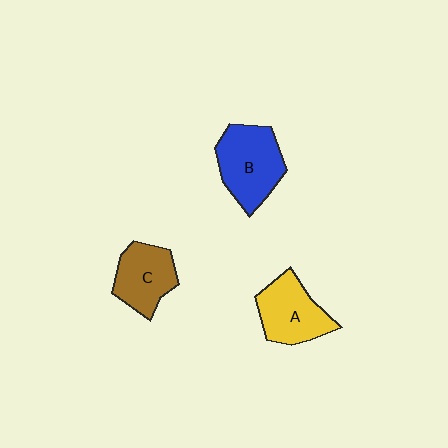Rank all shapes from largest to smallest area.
From largest to smallest: B (blue), A (yellow), C (brown).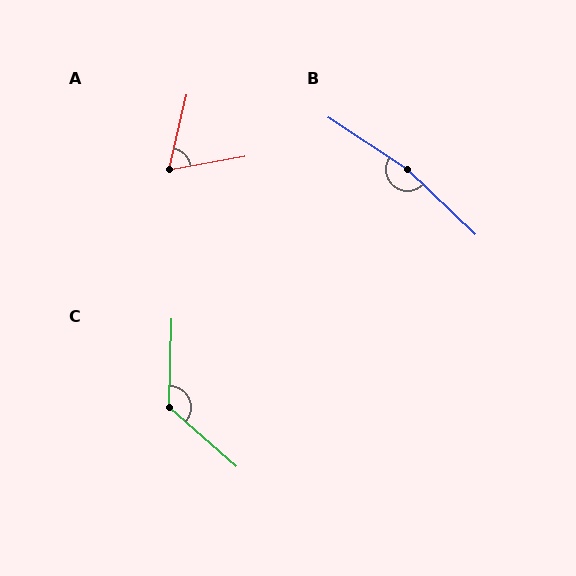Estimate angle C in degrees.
Approximately 129 degrees.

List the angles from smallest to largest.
A (67°), C (129°), B (169°).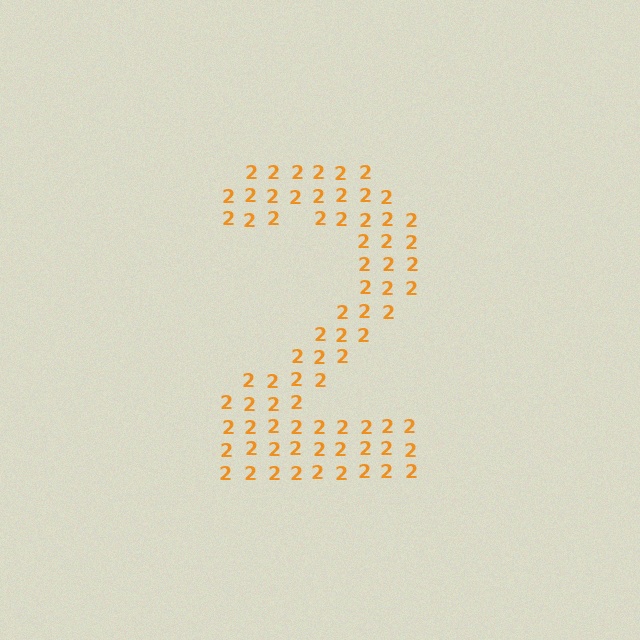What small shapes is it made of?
It is made of small digit 2's.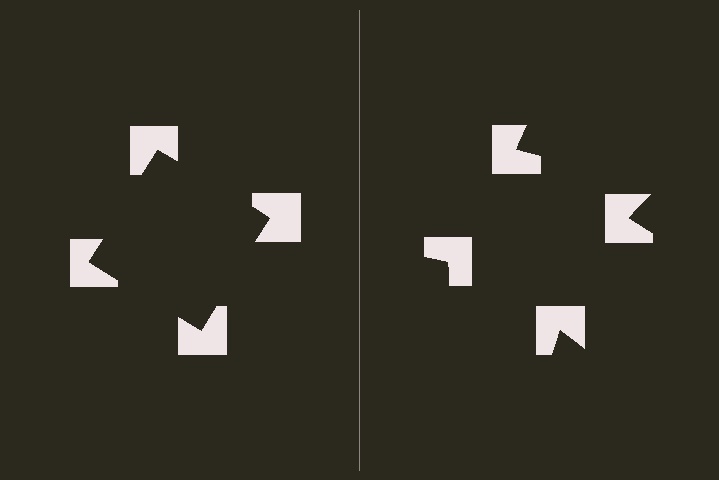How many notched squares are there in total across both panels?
8 — 4 on each side.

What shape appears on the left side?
An illusory square.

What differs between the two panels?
The notched squares are positioned identically on both sides; only the wedge orientations differ. On the left they align to a square; on the right they are misaligned.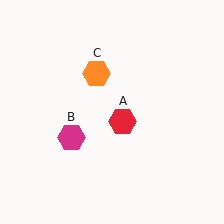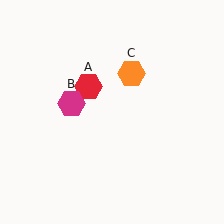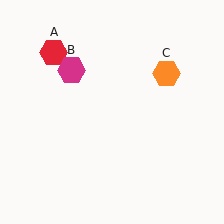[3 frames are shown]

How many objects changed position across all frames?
3 objects changed position: red hexagon (object A), magenta hexagon (object B), orange hexagon (object C).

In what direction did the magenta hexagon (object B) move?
The magenta hexagon (object B) moved up.